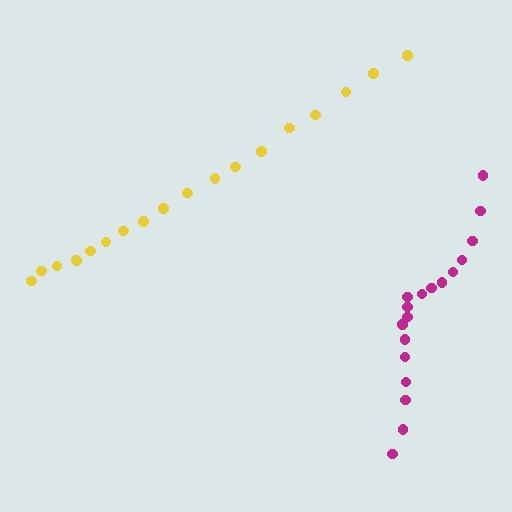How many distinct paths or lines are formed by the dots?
There are 2 distinct paths.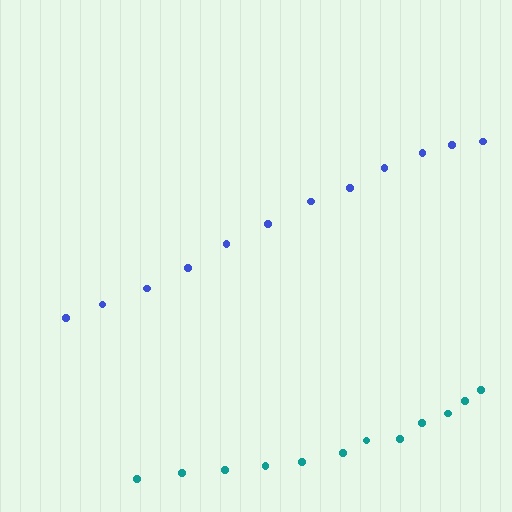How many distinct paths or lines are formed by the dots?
There are 2 distinct paths.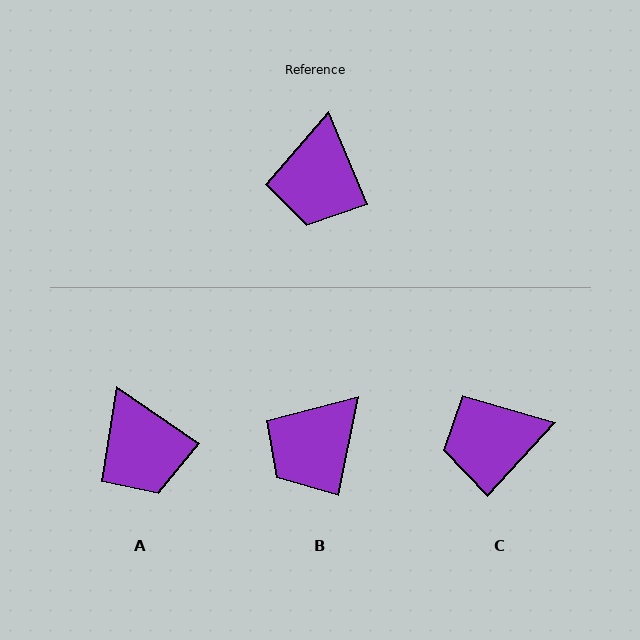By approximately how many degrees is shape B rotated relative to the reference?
Approximately 34 degrees clockwise.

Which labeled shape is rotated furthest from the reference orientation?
C, about 65 degrees away.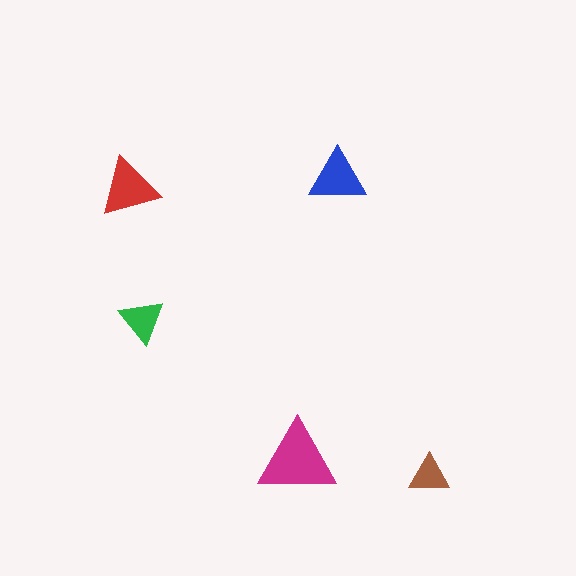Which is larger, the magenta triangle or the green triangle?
The magenta one.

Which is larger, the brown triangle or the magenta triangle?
The magenta one.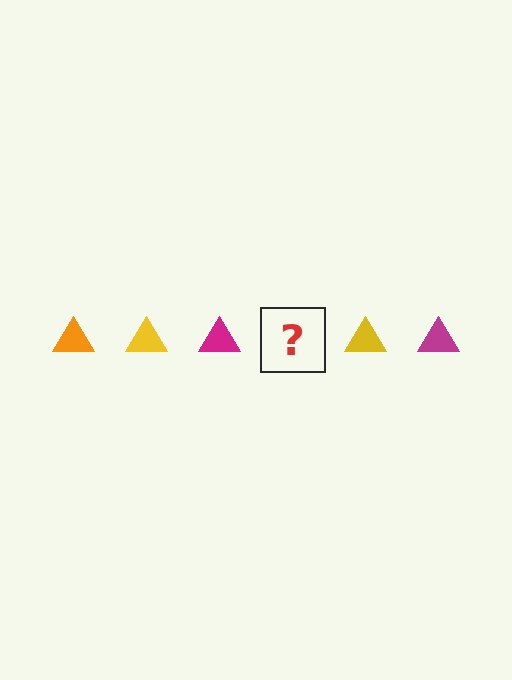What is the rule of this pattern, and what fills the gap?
The rule is that the pattern cycles through orange, yellow, magenta triangles. The gap should be filled with an orange triangle.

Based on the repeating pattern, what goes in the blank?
The blank should be an orange triangle.